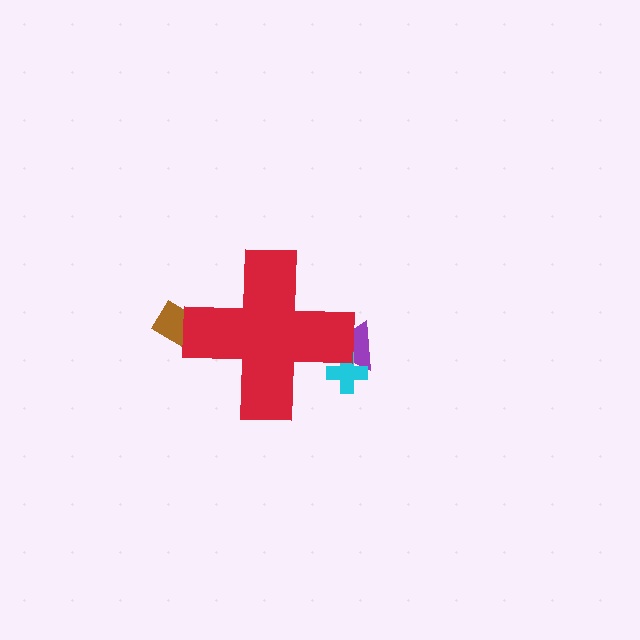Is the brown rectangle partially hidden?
Yes, the brown rectangle is partially hidden behind the red cross.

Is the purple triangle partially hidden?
Yes, the purple triangle is partially hidden behind the red cross.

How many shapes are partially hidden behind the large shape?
3 shapes are partially hidden.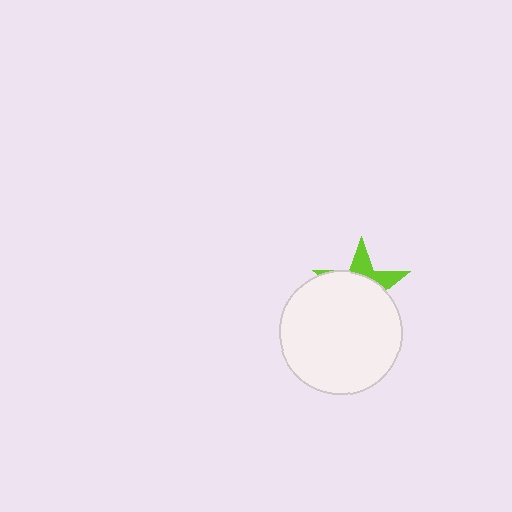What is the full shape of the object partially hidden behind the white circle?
The partially hidden object is a lime star.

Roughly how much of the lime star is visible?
A small part of it is visible (roughly 30%).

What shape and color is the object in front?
The object in front is a white circle.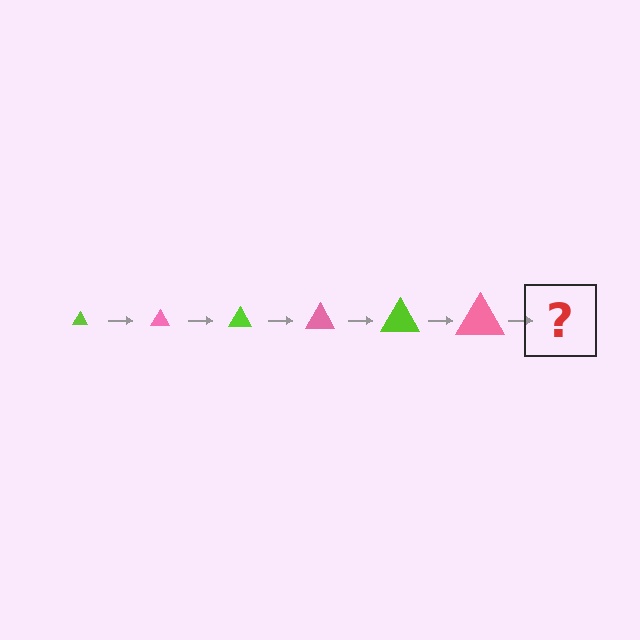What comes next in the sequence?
The next element should be a lime triangle, larger than the previous one.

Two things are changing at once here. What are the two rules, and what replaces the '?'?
The two rules are that the triangle grows larger each step and the color cycles through lime and pink. The '?' should be a lime triangle, larger than the previous one.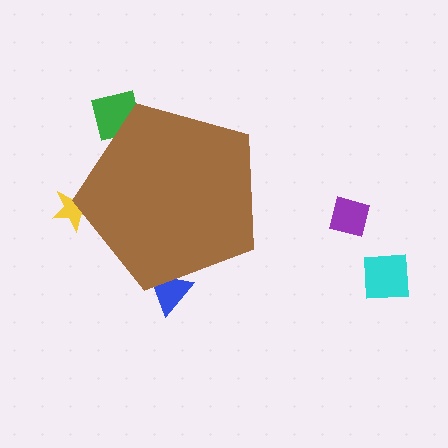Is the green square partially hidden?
Yes, the green square is partially hidden behind the brown pentagon.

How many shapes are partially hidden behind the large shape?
3 shapes are partially hidden.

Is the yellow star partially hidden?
Yes, the yellow star is partially hidden behind the brown pentagon.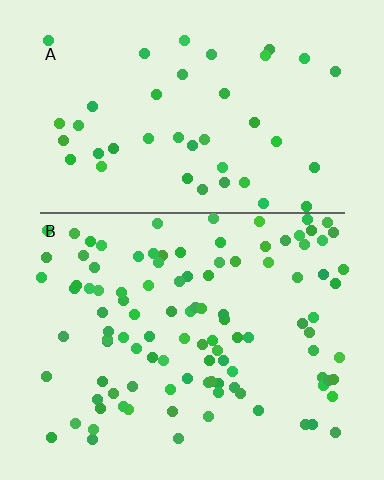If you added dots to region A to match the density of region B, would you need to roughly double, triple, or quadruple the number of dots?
Approximately double.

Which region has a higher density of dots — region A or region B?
B (the bottom).